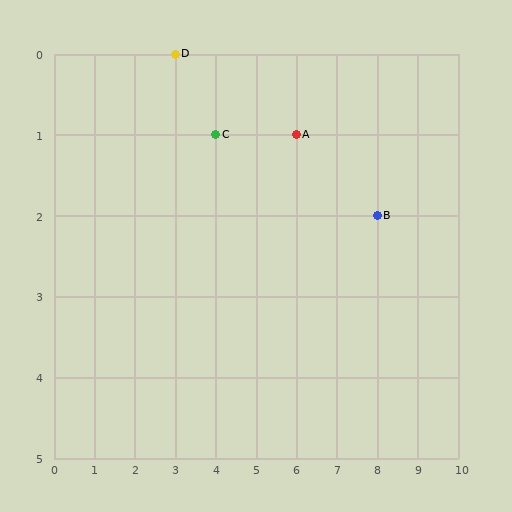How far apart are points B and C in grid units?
Points B and C are 4 columns and 1 row apart (about 4.1 grid units diagonally).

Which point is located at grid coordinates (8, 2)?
Point B is at (8, 2).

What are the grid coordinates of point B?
Point B is at grid coordinates (8, 2).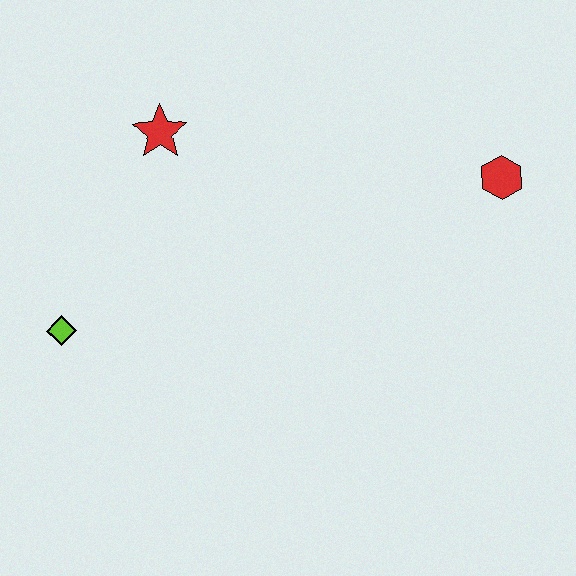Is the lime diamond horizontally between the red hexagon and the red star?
No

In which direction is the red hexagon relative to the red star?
The red hexagon is to the right of the red star.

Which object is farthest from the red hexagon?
The lime diamond is farthest from the red hexagon.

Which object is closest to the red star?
The lime diamond is closest to the red star.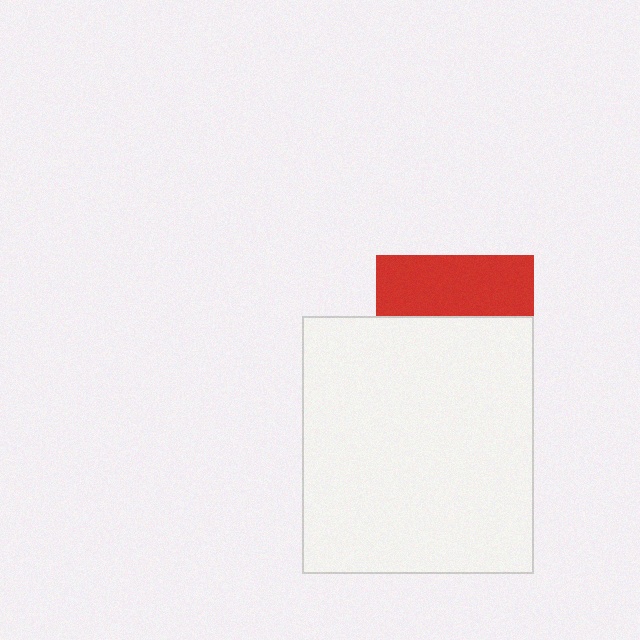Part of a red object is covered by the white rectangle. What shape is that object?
It is a square.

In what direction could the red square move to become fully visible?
The red square could move up. That would shift it out from behind the white rectangle entirely.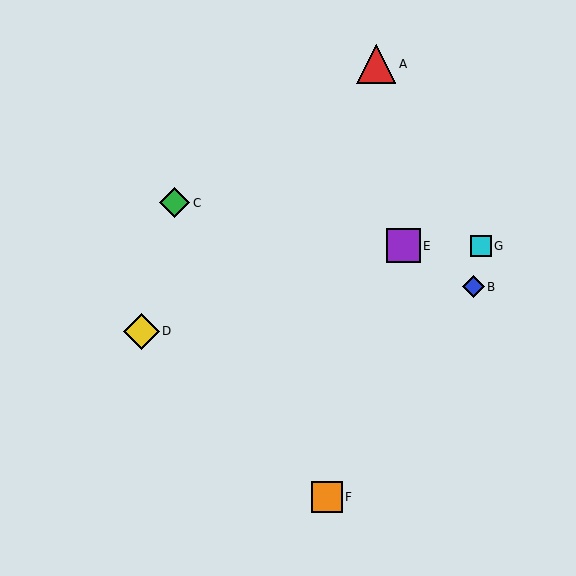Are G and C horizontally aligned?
No, G is at y≈246 and C is at y≈203.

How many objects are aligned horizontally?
2 objects (E, G) are aligned horizontally.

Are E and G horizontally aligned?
Yes, both are at y≈246.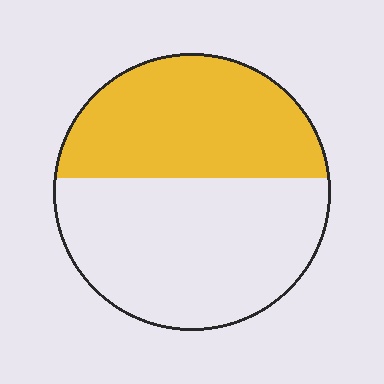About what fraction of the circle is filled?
About two fifths (2/5).